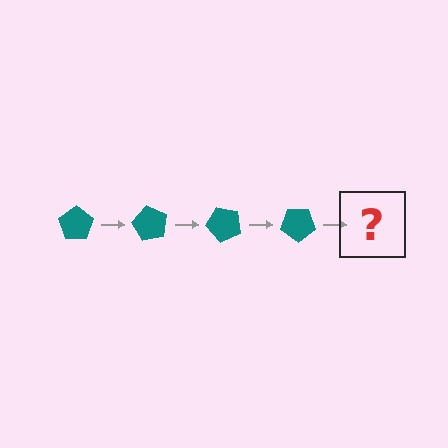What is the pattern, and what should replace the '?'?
The pattern is that the pentagon rotates 60 degrees each step. The '?' should be a teal pentagon rotated 240 degrees.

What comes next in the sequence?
The next element should be a teal pentagon rotated 240 degrees.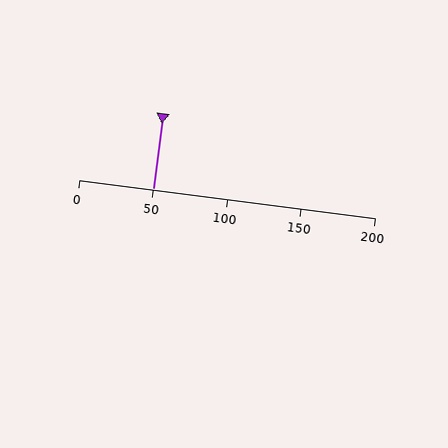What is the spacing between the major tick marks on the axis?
The major ticks are spaced 50 apart.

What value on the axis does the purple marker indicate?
The marker indicates approximately 50.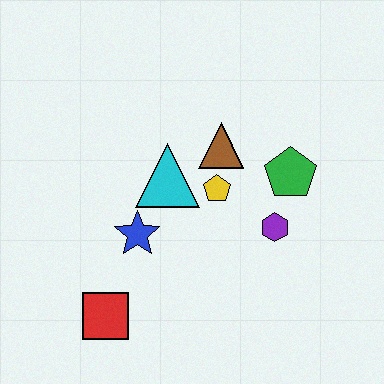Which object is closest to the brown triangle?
The yellow pentagon is closest to the brown triangle.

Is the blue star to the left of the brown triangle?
Yes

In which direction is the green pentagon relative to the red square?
The green pentagon is to the right of the red square.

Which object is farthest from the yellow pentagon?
The red square is farthest from the yellow pentagon.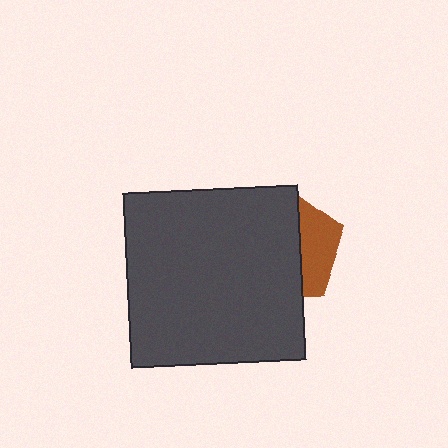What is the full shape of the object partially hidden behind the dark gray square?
The partially hidden object is a brown pentagon.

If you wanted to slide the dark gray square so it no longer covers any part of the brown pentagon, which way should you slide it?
Slide it left — that is the most direct way to separate the two shapes.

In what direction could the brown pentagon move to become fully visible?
The brown pentagon could move right. That would shift it out from behind the dark gray square entirely.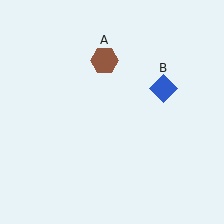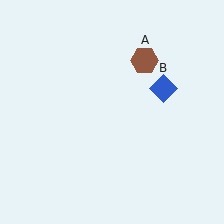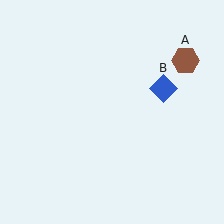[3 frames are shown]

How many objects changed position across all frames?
1 object changed position: brown hexagon (object A).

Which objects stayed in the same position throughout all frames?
Blue diamond (object B) remained stationary.